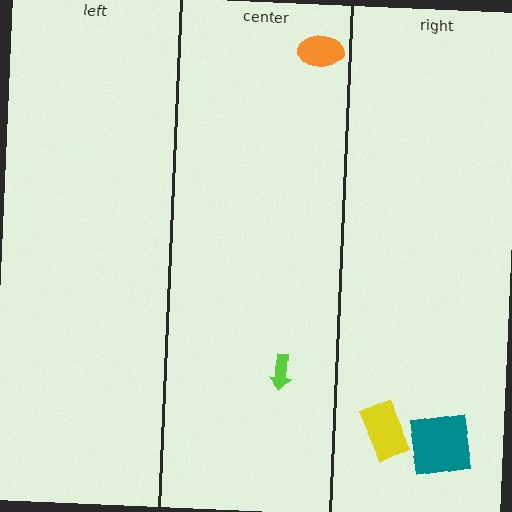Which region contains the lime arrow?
The center region.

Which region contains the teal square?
The right region.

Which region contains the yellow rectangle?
The right region.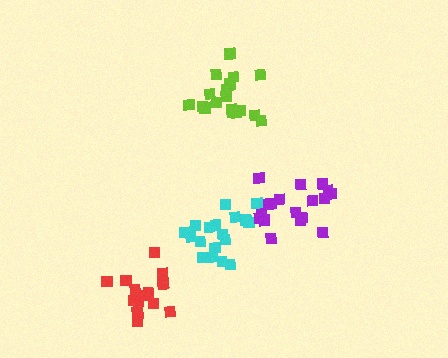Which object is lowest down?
The red cluster is bottommost.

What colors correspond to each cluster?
The clusters are colored: cyan, red, purple, lime.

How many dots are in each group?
Group 1: 19 dots, Group 2: 16 dots, Group 3: 18 dots, Group 4: 20 dots (73 total).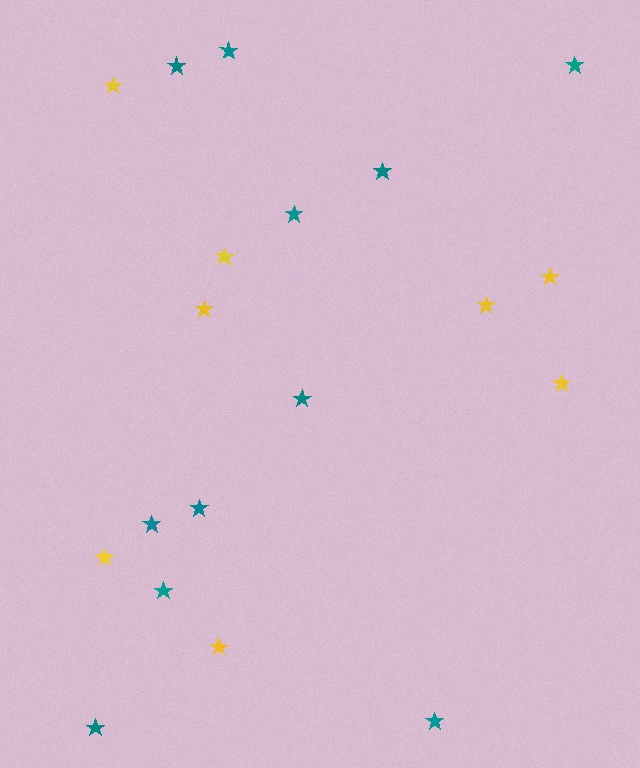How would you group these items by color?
There are 2 groups: one group of yellow stars (8) and one group of teal stars (11).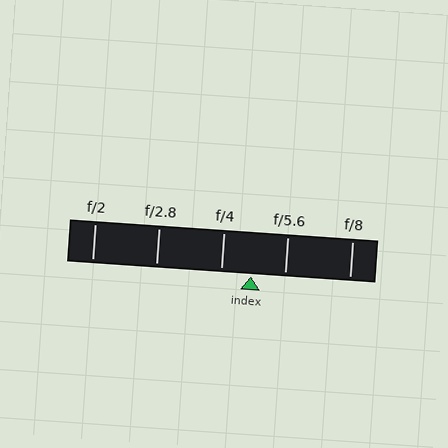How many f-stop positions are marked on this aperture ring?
There are 5 f-stop positions marked.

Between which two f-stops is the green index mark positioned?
The index mark is between f/4 and f/5.6.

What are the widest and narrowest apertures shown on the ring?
The widest aperture shown is f/2 and the narrowest is f/8.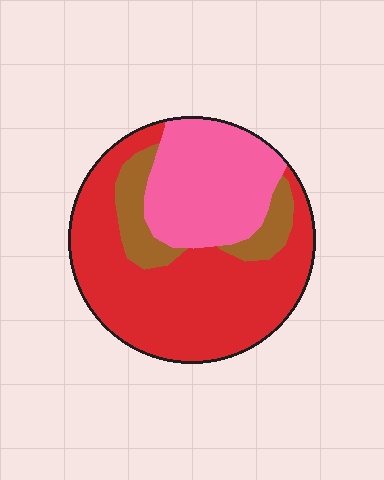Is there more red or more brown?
Red.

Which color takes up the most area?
Red, at roughly 55%.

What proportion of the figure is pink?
Pink takes up about one third (1/3) of the figure.